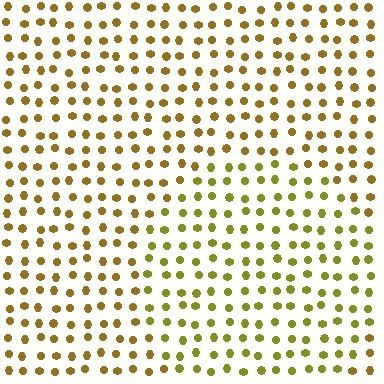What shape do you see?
I see a circle.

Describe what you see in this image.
The image is filled with small brown elements in a uniform arrangement. A circle-shaped region is visible where the elements are tinted to a slightly different hue, forming a subtle color boundary.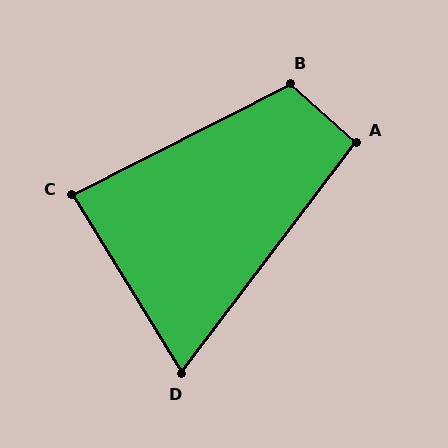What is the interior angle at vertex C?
Approximately 85 degrees (approximately right).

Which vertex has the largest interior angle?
B, at approximately 111 degrees.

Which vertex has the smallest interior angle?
D, at approximately 69 degrees.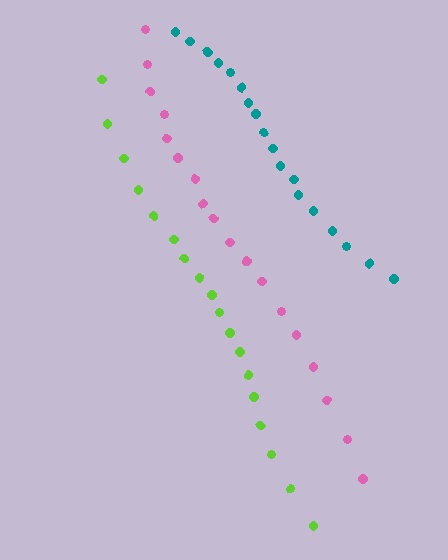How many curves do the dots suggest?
There are 3 distinct paths.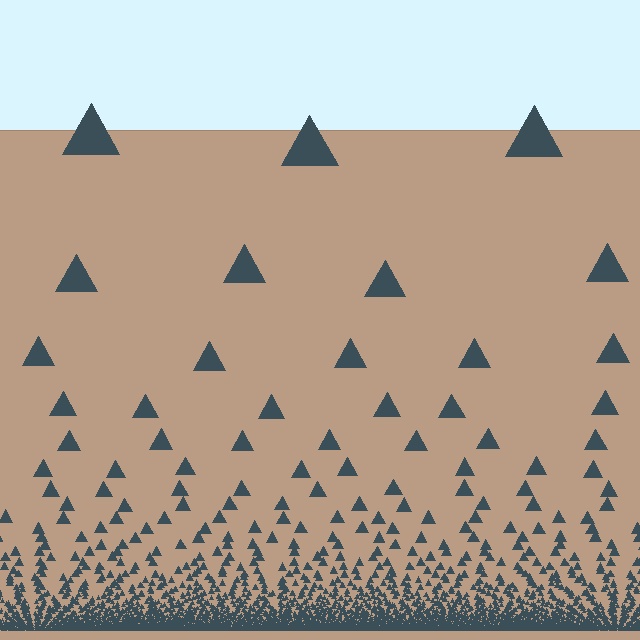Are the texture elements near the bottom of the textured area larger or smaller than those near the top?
Smaller. The gradient is inverted — elements near the bottom are smaller and denser.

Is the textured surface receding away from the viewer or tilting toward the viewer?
The surface appears to tilt toward the viewer. Texture elements get larger and sparser toward the top.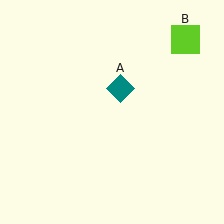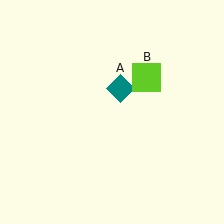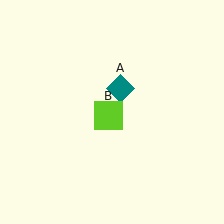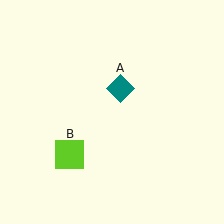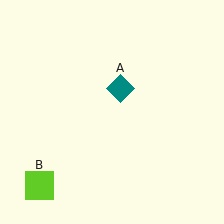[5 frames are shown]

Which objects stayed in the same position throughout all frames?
Teal diamond (object A) remained stationary.